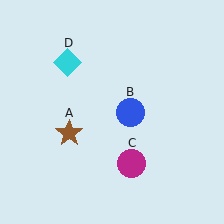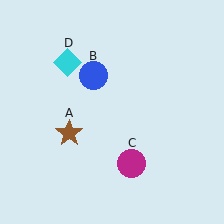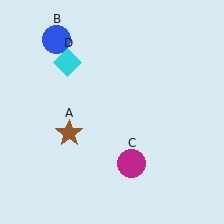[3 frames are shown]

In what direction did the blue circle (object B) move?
The blue circle (object B) moved up and to the left.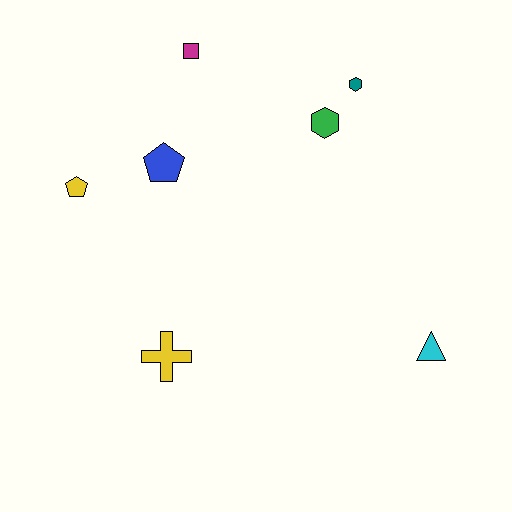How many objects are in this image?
There are 7 objects.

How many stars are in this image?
There are no stars.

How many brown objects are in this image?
There are no brown objects.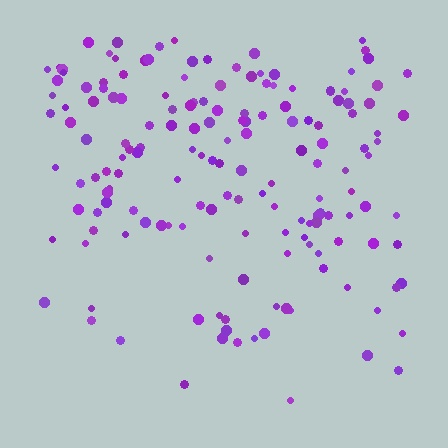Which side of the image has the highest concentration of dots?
The top.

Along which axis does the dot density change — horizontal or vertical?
Vertical.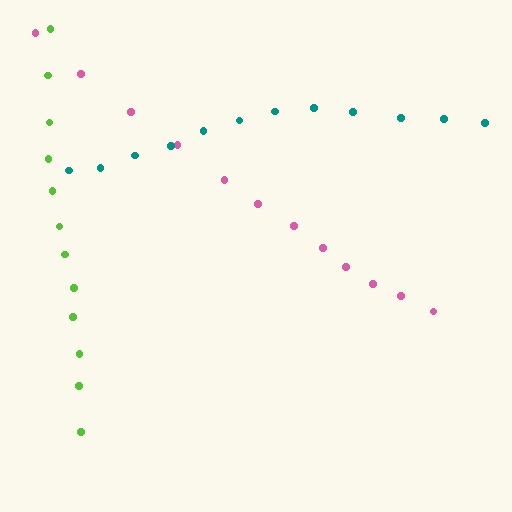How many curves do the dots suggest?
There are 3 distinct paths.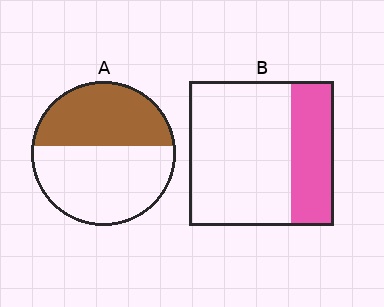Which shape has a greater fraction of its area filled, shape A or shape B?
Shape A.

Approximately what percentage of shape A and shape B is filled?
A is approximately 45% and B is approximately 30%.